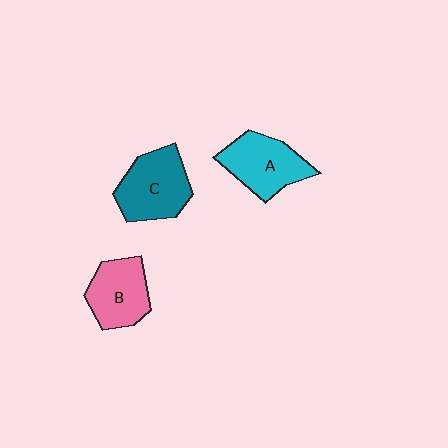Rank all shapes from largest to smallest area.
From largest to smallest: C (teal), A (cyan), B (pink).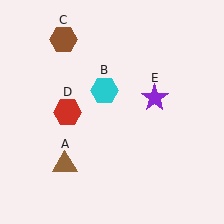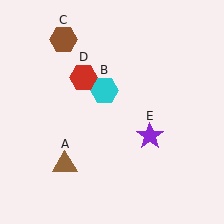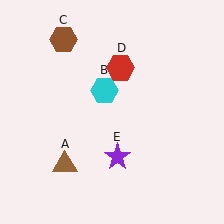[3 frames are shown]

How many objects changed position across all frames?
2 objects changed position: red hexagon (object D), purple star (object E).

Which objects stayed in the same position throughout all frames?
Brown triangle (object A) and cyan hexagon (object B) and brown hexagon (object C) remained stationary.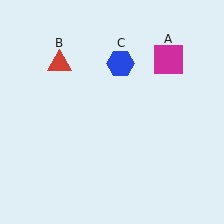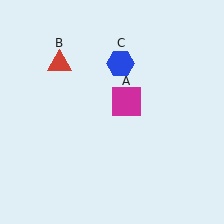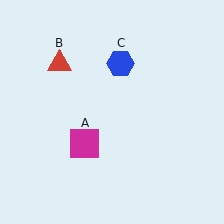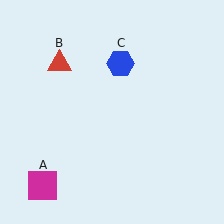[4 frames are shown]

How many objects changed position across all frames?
1 object changed position: magenta square (object A).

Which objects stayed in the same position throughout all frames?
Red triangle (object B) and blue hexagon (object C) remained stationary.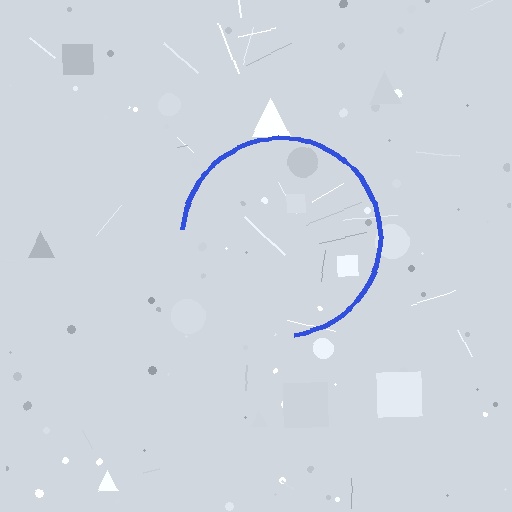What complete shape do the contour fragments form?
The contour fragments form a circle.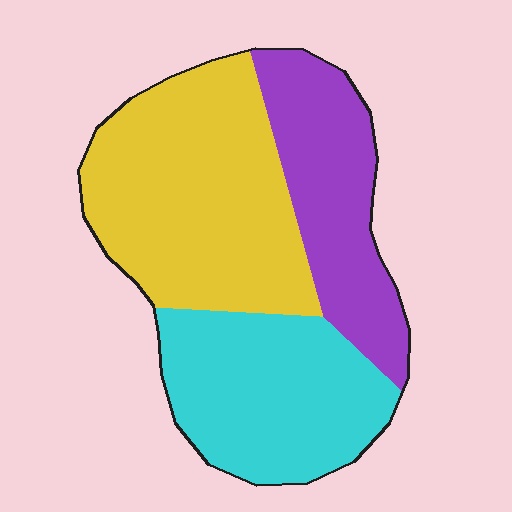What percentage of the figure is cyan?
Cyan covers about 30% of the figure.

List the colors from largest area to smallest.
From largest to smallest: yellow, cyan, purple.